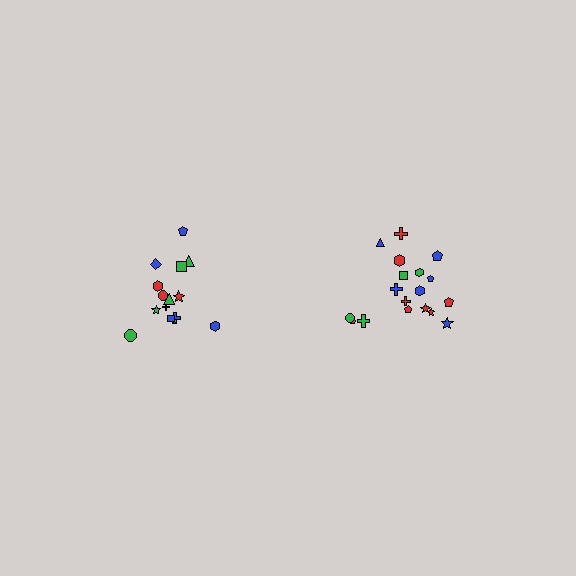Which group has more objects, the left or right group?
The right group.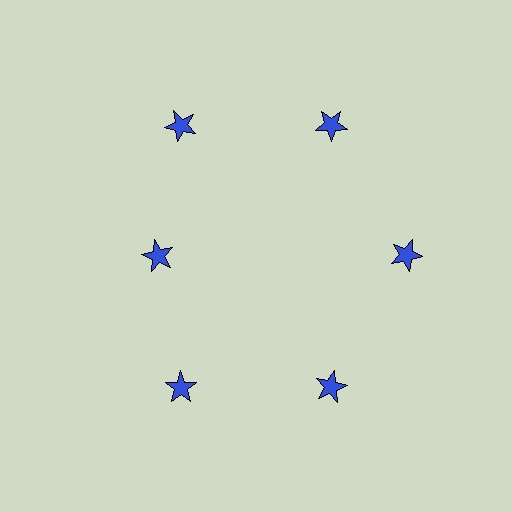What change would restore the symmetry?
The symmetry would be restored by moving it outward, back onto the ring so that all 6 stars sit at equal angles and equal distance from the center.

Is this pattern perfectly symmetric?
No. The 6 blue stars are arranged in a ring, but one element near the 9 o'clock position is pulled inward toward the center, breaking the 6-fold rotational symmetry.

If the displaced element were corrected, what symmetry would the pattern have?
It would have 6-fold rotational symmetry — the pattern would map onto itself every 60 degrees.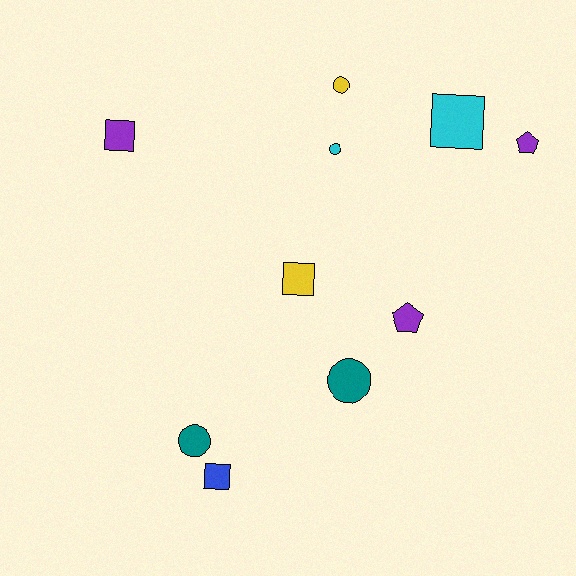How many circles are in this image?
There are 4 circles.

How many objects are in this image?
There are 10 objects.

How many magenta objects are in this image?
There are no magenta objects.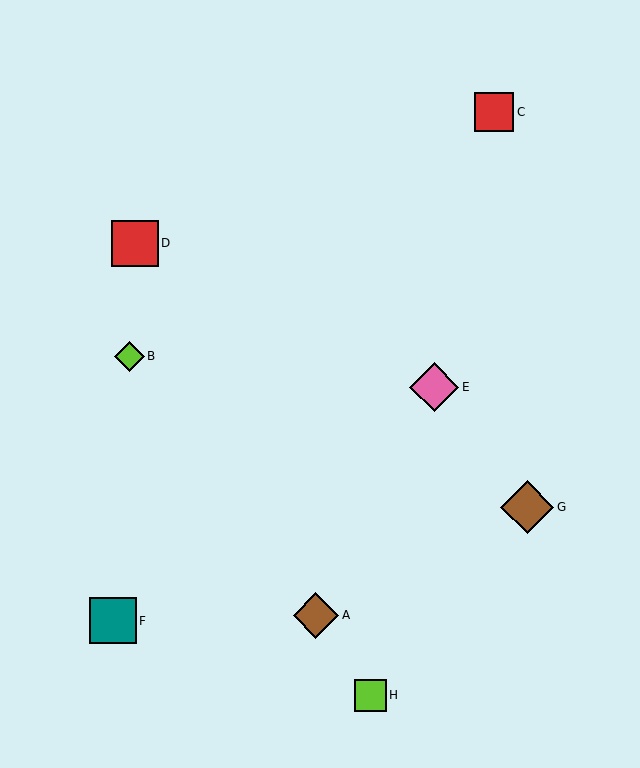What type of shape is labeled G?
Shape G is a brown diamond.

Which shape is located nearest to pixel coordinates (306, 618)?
The brown diamond (labeled A) at (316, 616) is nearest to that location.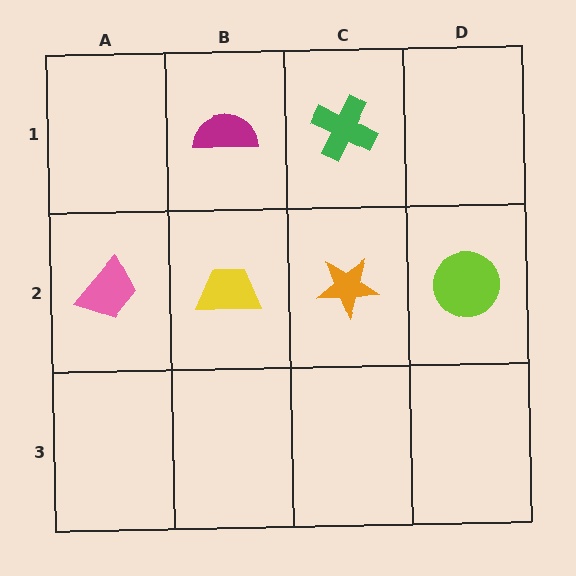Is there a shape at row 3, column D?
No, that cell is empty.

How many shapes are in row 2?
4 shapes.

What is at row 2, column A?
A pink trapezoid.